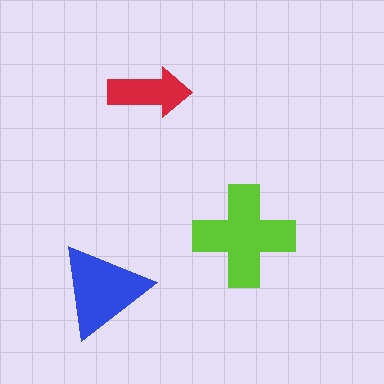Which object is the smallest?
The red arrow.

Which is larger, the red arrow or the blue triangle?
The blue triangle.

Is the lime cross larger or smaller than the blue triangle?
Larger.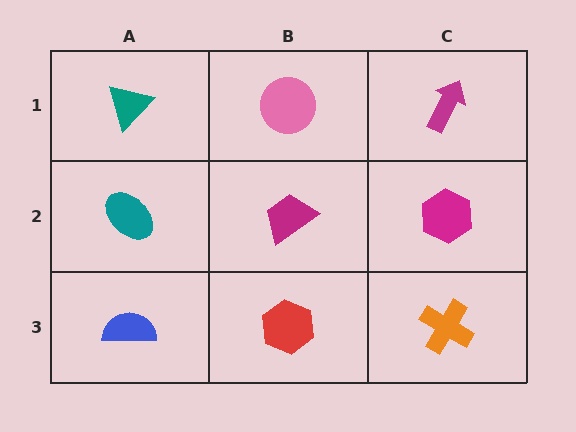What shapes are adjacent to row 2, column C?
A magenta arrow (row 1, column C), an orange cross (row 3, column C), a magenta trapezoid (row 2, column B).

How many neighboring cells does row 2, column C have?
3.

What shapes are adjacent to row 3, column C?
A magenta hexagon (row 2, column C), a red hexagon (row 3, column B).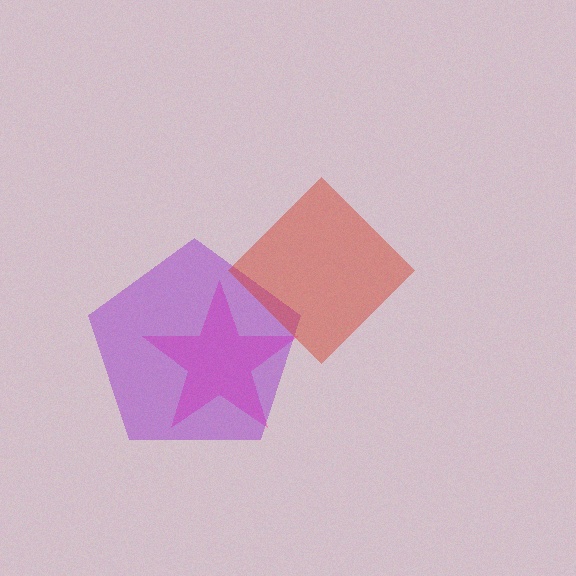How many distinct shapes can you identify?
There are 3 distinct shapes: a pink star, a purple pentagon, a red diamond.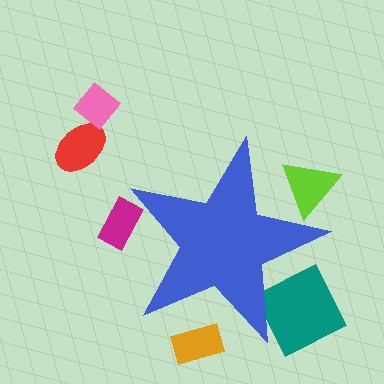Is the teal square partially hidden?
Yes, the teal square is partially hidden behind the blue star.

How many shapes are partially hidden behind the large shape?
4 shapes are partially hidden.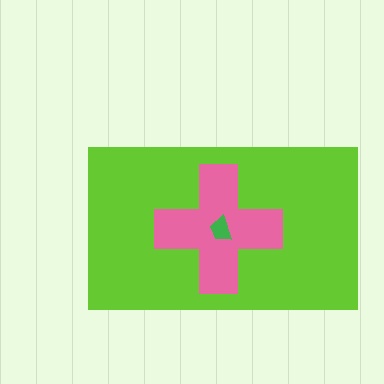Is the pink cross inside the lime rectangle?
Yes.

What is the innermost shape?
The green trapezoid.